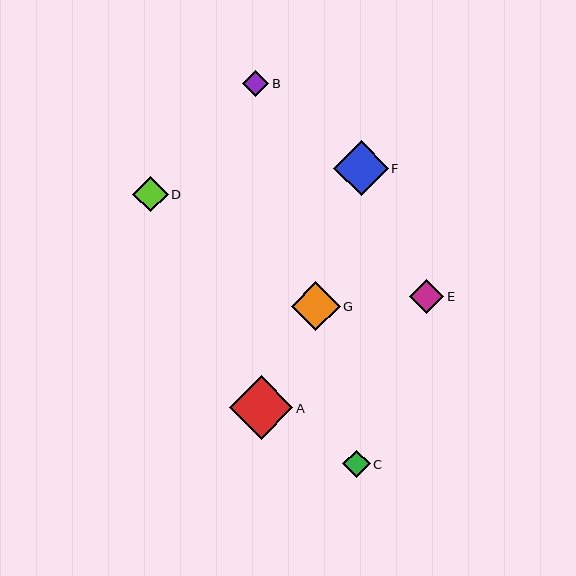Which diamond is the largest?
Diamond A is the largest with a size of approximately 63 pixels.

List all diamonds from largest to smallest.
From largest to smallest: A, F, G, D, E, C, B.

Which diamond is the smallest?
Diamond B is the smallest with a size of approximately 26 pixels.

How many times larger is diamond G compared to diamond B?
Diamond G is approximately 1.8 times the size of diamond B.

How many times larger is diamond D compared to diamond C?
Diamond D is approximately 1.3 times the size of diamond C.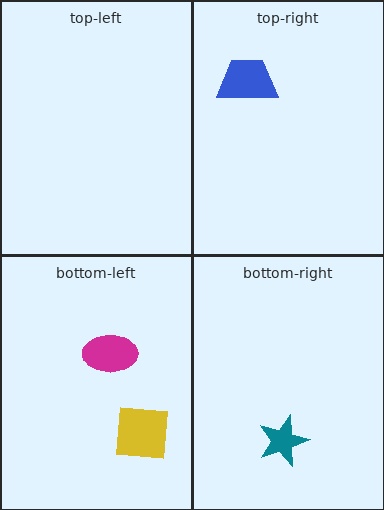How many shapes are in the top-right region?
1.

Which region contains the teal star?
The bottom-right region.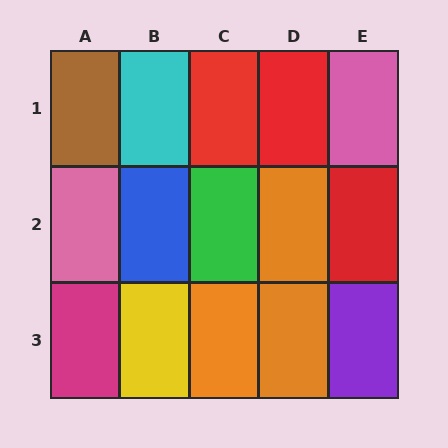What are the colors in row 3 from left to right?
Magenta, yellow, orange, orange, purple.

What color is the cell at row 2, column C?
Green.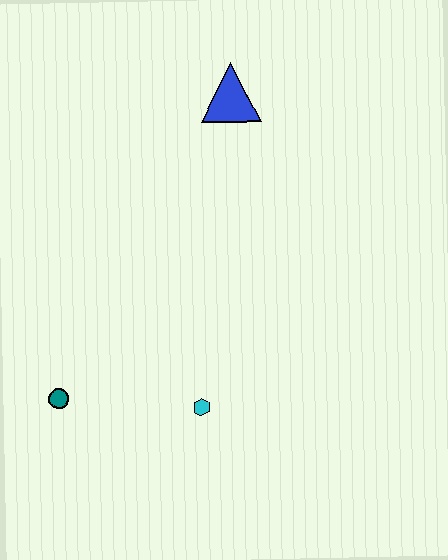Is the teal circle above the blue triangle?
No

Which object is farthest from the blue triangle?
The teal circle is farthest from the blue triangle.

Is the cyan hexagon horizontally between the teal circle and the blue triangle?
Yes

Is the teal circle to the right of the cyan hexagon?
No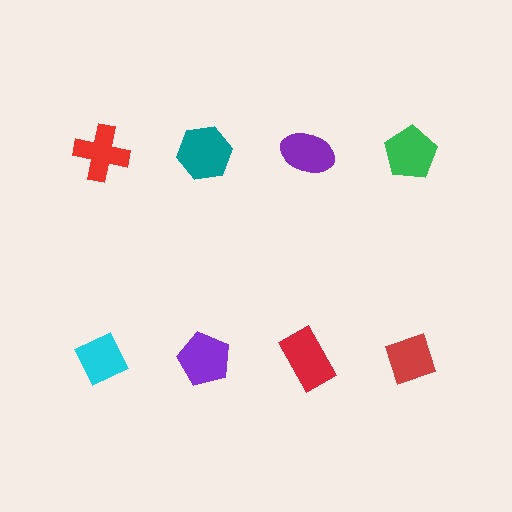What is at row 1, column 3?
A purple ellipse.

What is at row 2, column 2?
A purple pentagon.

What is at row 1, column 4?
A green pentagon.